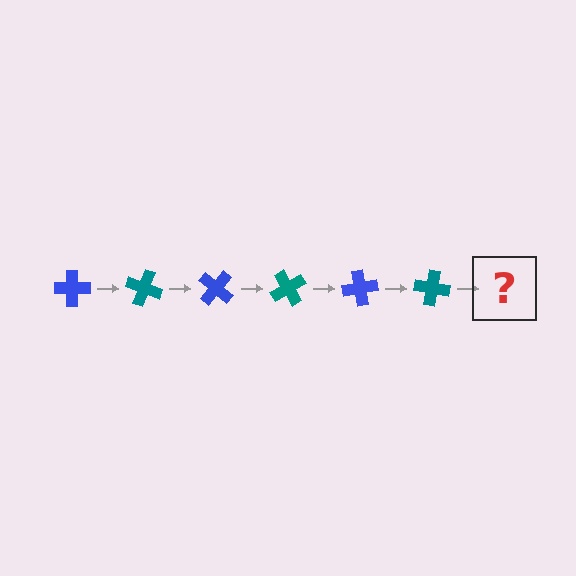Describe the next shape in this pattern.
It should be a blue cross, rotated 120 degrees from the start.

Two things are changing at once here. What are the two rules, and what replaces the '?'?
The two rules are that it rotates 20 degrees each step and the color cycles through blue and teal. The '?' should be a blue cross, rotated 120 degrees from the start.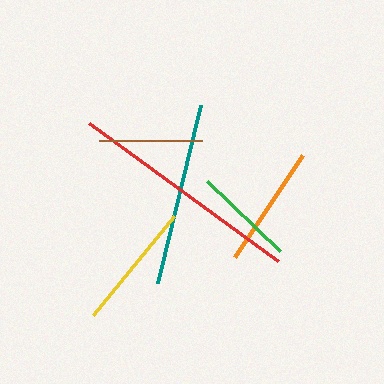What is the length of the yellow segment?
The yellow segment is approximately 128 pixels long.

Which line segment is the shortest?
The green line is the shortest at approximately 101 pixels.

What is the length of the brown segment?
The brown segment is approximately 103 pixels long.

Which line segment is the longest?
The red line is the longest at approximately 234 pixels.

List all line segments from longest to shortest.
From longest to shortest: red, teal, yellow, orange, brown, green.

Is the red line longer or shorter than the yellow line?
The red line is longer than the yellow line.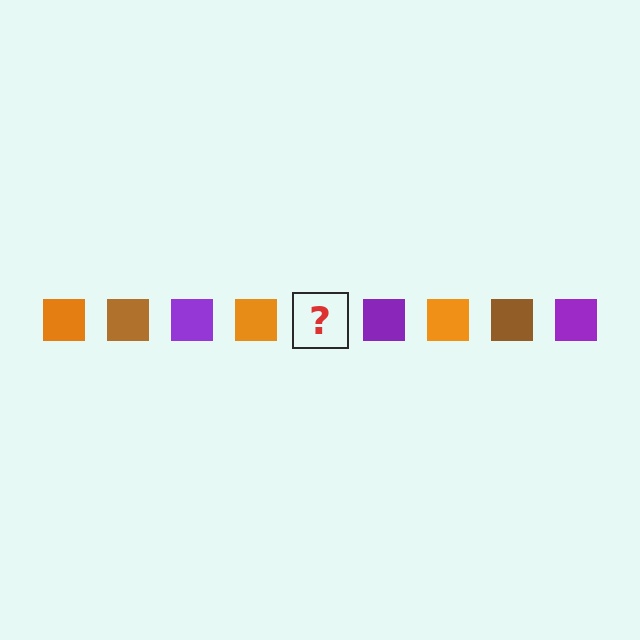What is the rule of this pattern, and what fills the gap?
The rule is that the pattern cycles through orange, brown, purple squares. The gap should be filled with a brown square.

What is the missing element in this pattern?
The missing element is a brown square.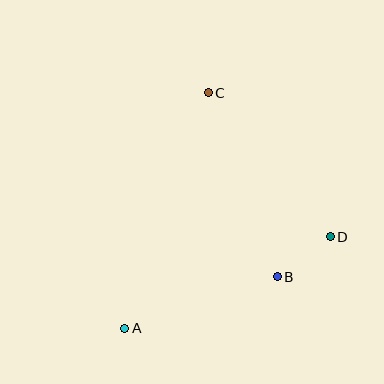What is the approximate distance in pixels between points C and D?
The distance between C and D is approximately 189 pixels.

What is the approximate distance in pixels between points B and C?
The distance between B and C is approximately 196 pixels.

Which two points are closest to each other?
Points B and D are closest to each other.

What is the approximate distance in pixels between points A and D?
The distance between A and D is approximately 225 pixels.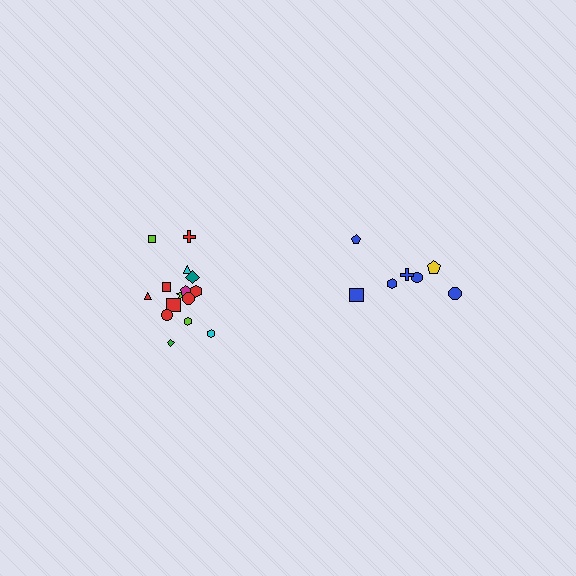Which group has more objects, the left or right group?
The left group.